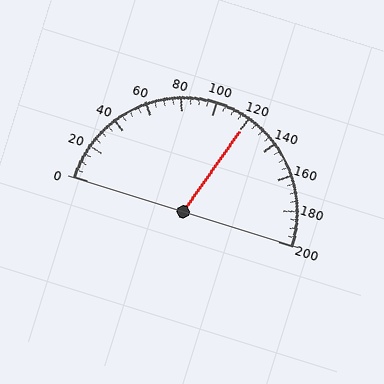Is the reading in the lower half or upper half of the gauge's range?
The reading is in the upper half of the range (0 to 200).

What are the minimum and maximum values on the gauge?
The gauge ranges from 0 to 200.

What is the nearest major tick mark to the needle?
The nearest major tick mark is 120.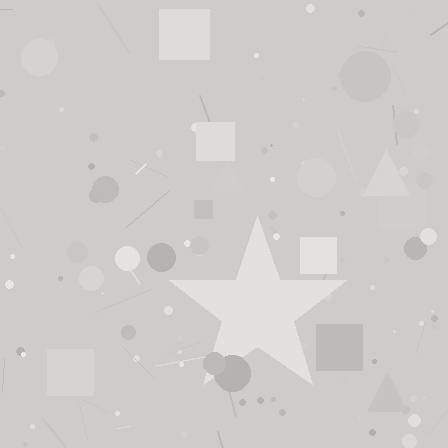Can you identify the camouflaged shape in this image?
The camouflaged shape is a star.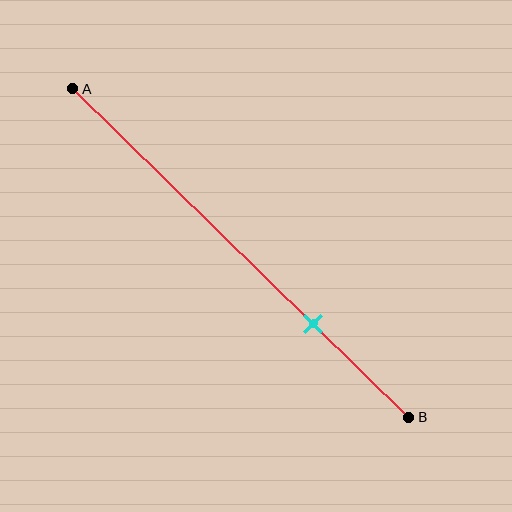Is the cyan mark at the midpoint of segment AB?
No, the mark is at about 70% from A, not at the 50% midpoint.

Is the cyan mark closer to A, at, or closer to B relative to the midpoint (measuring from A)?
The cyan mark is closer to point B than the midpoint of segment AB.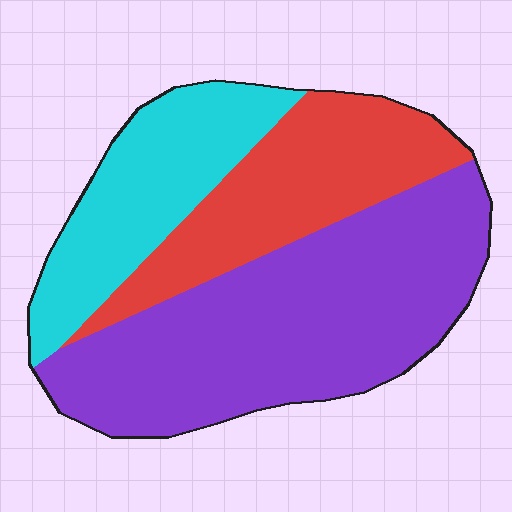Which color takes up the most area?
Purple, at roughly 50%.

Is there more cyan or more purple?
Purple.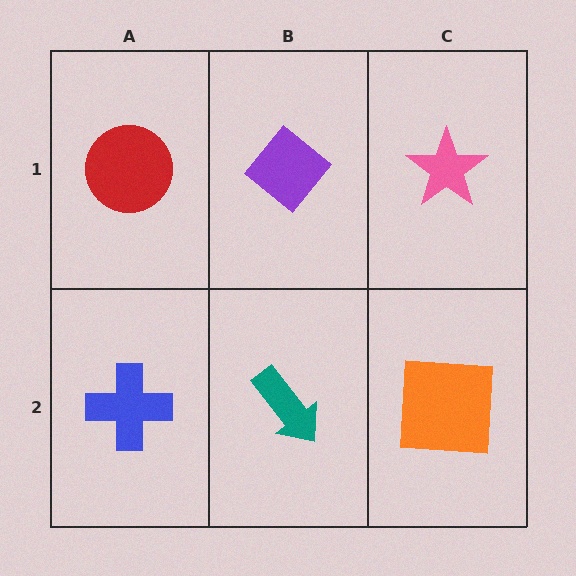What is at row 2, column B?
A teal arrow.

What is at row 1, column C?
A pink star.